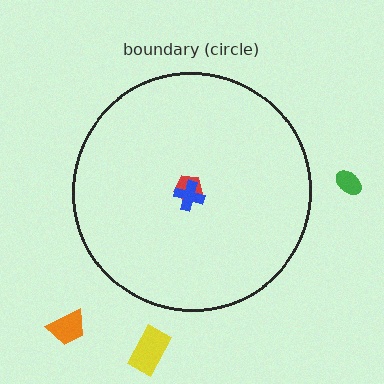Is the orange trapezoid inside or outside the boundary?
Outside.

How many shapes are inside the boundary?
2 inside, 3 outside.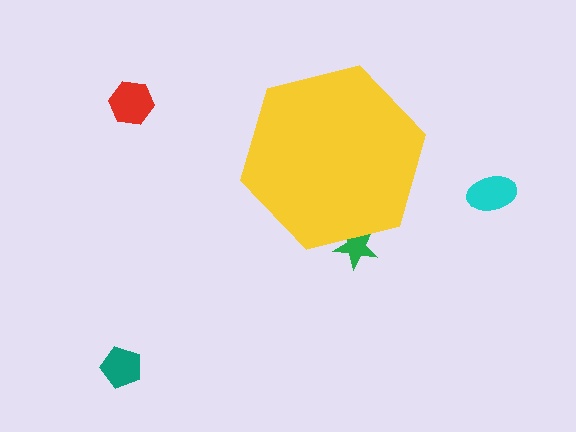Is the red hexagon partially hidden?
No, the red hexagon is fully visible.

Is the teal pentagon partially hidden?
No, the teal pentagon is fully visible.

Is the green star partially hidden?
Yes, the green star is partially hidden behind the yellow hexagon.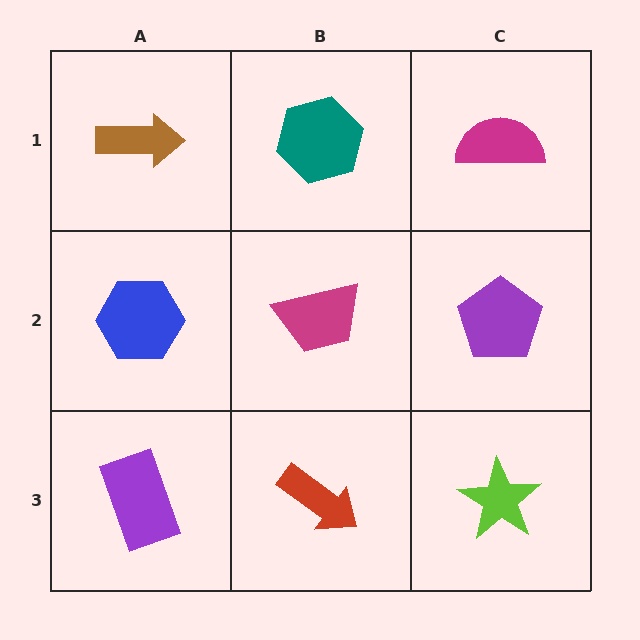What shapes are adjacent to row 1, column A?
A blue hexagon (row 2, column A), a teal hexagon (row 1, column B).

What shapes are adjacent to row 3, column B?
A magenta trapezoid (row 2, column B), a purple rectangle (row 3, column A), a lime star (row 3, column C).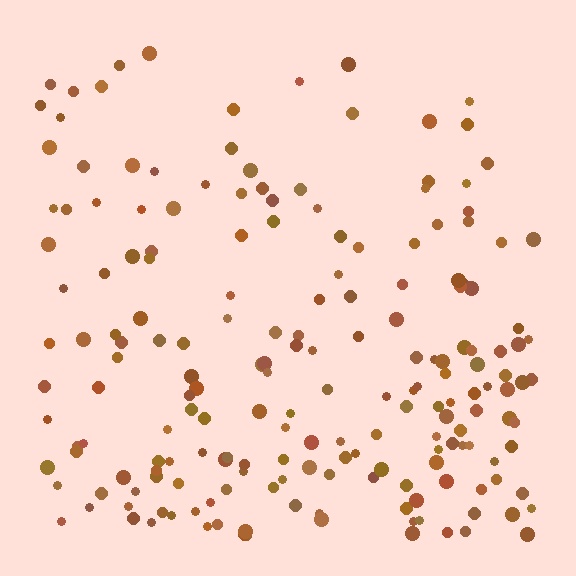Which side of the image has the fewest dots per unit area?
The top.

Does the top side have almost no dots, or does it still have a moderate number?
Still a moderate number, just noticeably fewer than the bottom.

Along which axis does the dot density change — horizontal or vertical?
Vertical.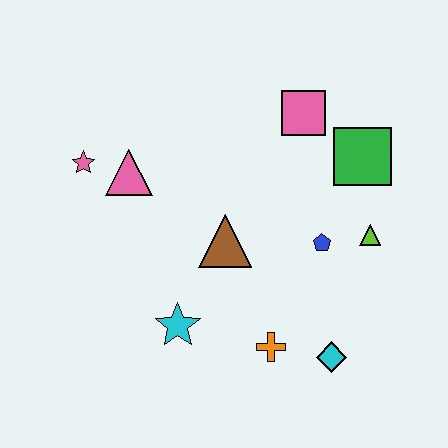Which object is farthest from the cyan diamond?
The pink star is farthest from the cyan diamond.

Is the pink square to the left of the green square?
Yes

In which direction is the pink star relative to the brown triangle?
The pink star is to the left of the brown triangle.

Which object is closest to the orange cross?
The cyan diamond is closest to the orange cross.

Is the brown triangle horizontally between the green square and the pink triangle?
Yes